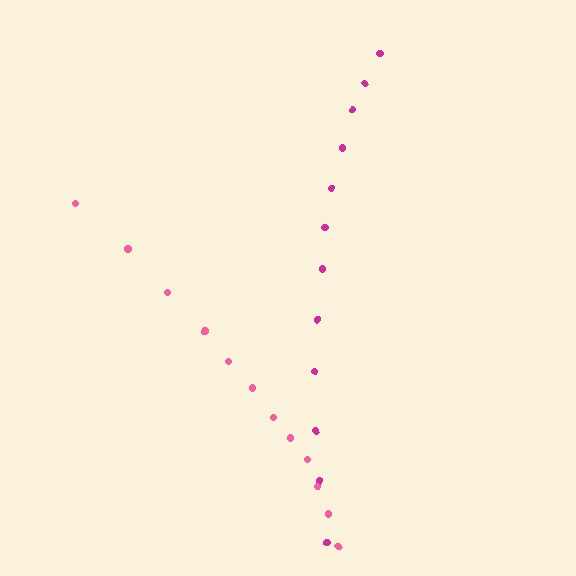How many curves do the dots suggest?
There are 2 distinct paths.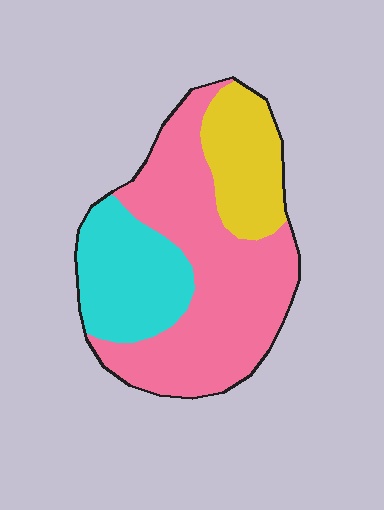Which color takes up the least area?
Yellow, at roughly 20%.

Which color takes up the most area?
Pink, at roughly 55%.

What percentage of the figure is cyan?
Cyan takes up about one quarter (1/4) of the figure.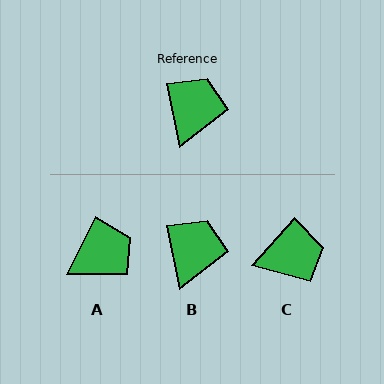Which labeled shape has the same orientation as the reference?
B.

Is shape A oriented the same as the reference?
No, it is off by about 38 degrees.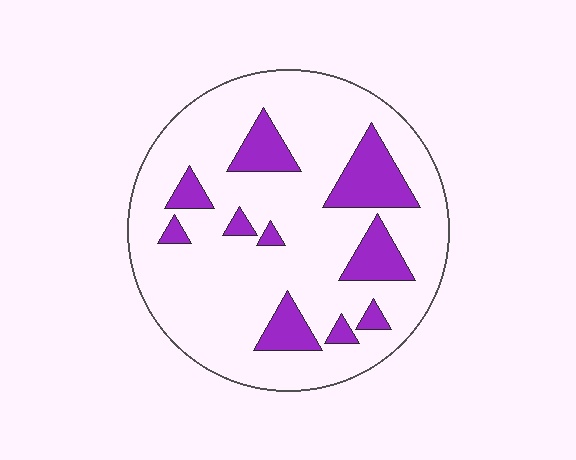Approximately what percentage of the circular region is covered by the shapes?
Approximately 20%.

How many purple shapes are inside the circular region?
10.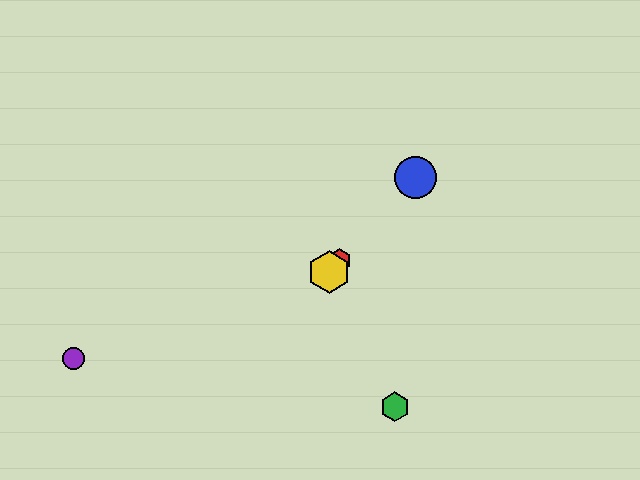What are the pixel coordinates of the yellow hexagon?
The yellow hexagon is at (329, 272).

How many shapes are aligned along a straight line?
3 shapes (the red hexagon, the blue circle, the yellow hexagon) are aligned along a straight line.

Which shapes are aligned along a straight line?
The red hexagon, the blue circle, the yellow hexagon are aligned along a straight line.